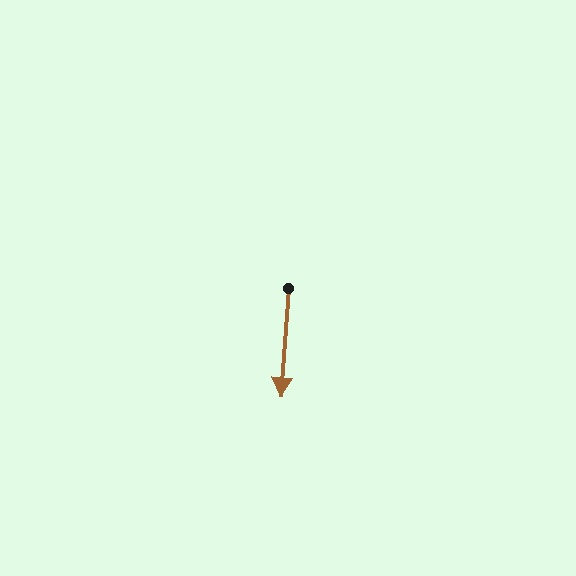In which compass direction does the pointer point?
South.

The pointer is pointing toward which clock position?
Roughly 6 o'clock.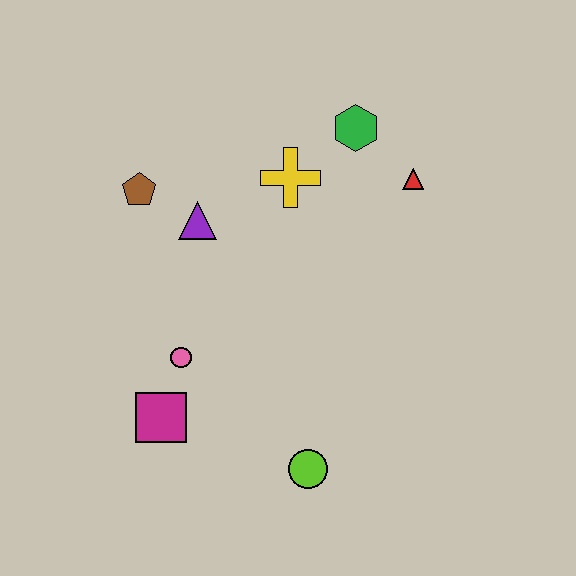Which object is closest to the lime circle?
The magenta square is closest to the lime circle.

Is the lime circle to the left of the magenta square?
No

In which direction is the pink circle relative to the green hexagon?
The pink circle is below the green hexagon.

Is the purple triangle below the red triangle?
Yes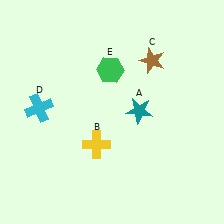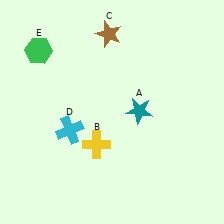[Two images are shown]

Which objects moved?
The objects that moved are: the brown star (C), the cyan cross (D), the green hexagon (E).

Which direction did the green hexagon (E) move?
The green hexagon (E) moved left.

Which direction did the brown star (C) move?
The brown star (C) moved left.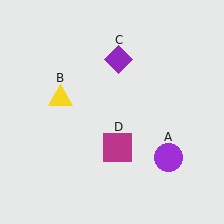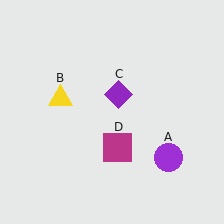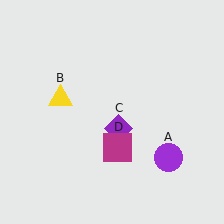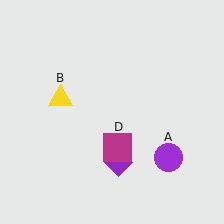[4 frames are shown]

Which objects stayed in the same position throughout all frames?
Purple circle (object A) and yellow triangle (object B) and magenta square (object D) remained stationary.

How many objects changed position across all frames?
1 object changed position: purple diamond (object C).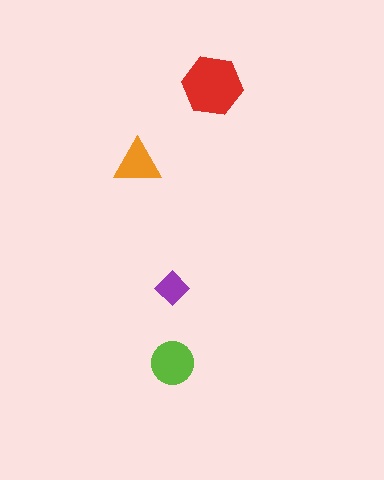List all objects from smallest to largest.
The purple diamond, the orange triangle, the lime circle, the red hexagon.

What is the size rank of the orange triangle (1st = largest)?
3rd.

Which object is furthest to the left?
The orange triangle is leftmost.